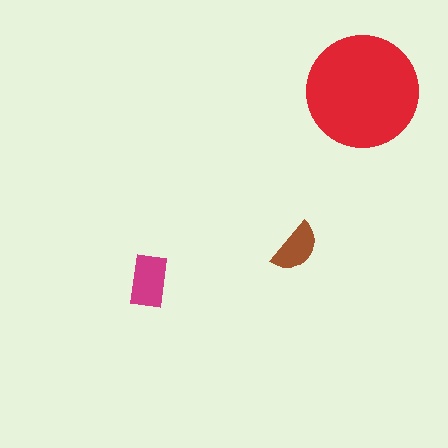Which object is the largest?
The red circle.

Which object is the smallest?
The brown semicircle.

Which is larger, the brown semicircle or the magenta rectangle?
The magenta rectangle.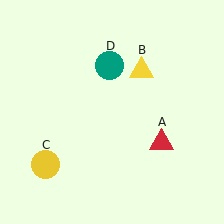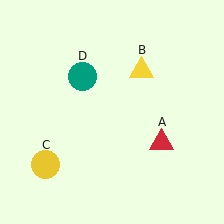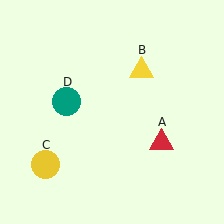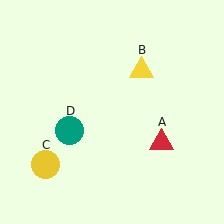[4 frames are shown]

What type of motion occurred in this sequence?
The teal circle (object D) rotated counterclockwise around the center of the scene.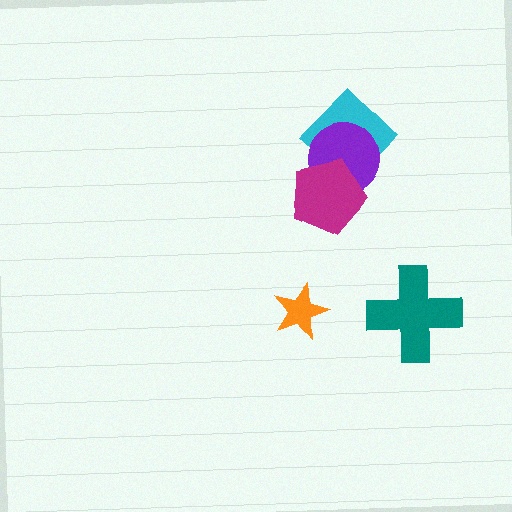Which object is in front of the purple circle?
The magenta pentagon is in front of the purple circle.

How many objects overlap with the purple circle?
2 objects overlap with the purple circle.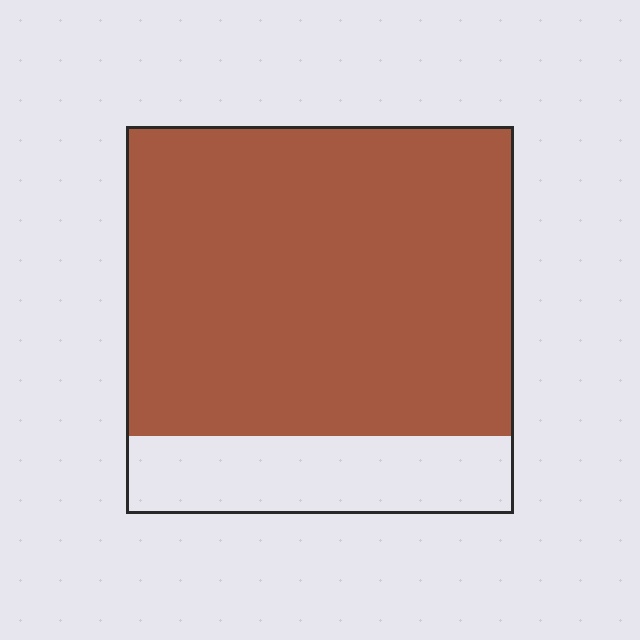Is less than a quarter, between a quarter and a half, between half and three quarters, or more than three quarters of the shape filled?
More than three quarters.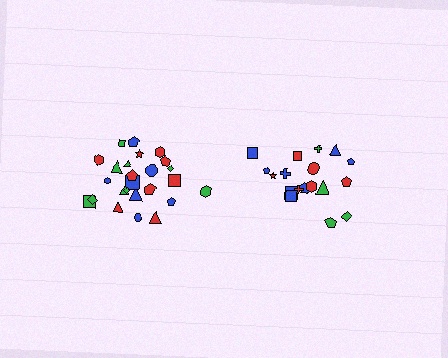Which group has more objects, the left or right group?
The left group.